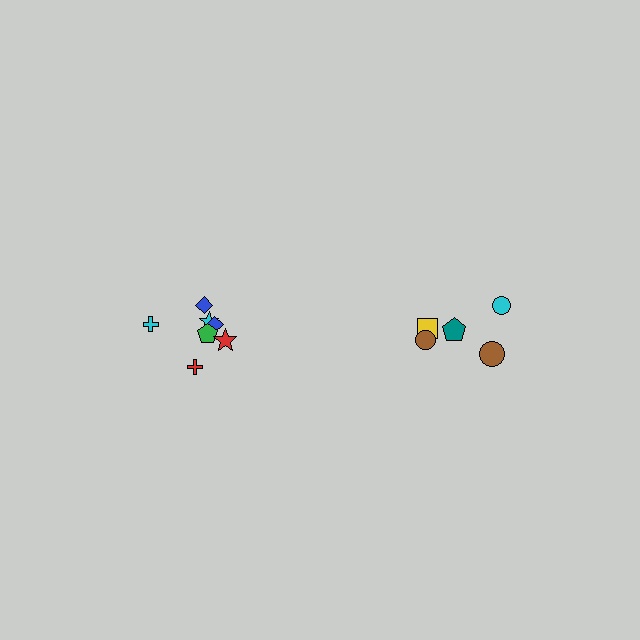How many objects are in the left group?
There are 7 objects.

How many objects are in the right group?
There are 5 objects.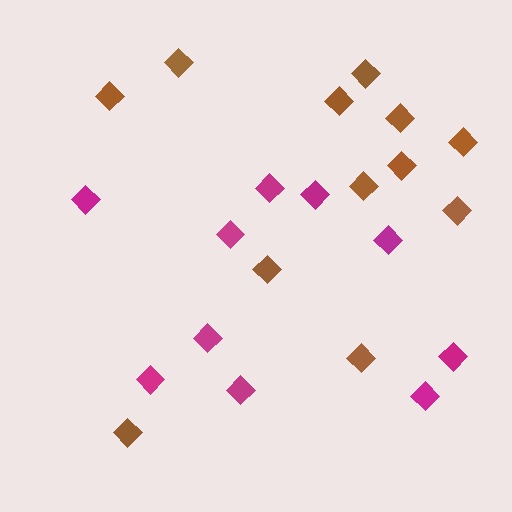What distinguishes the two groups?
There are 2 groups: one group of magenta diamonds (10) and one group of brown diamonds (12).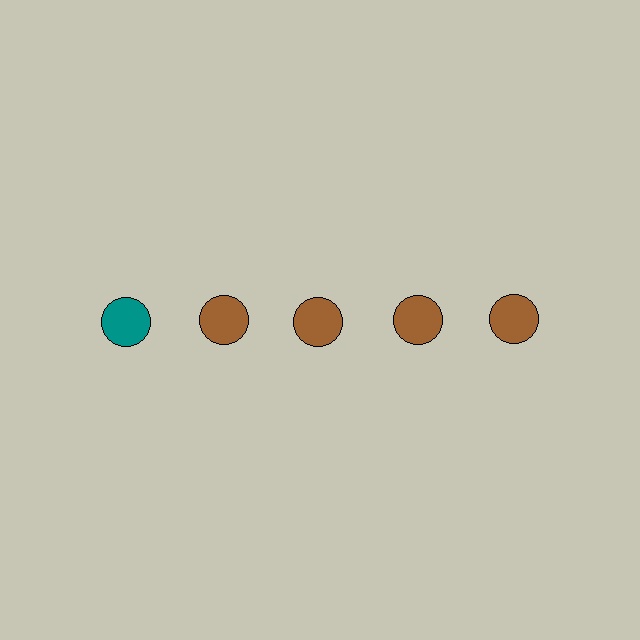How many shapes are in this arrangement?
There are 5 shapes arranged in a grid pattern.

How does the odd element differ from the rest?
It has a different color: teal instead of brown.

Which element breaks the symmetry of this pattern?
The teal circle in the top row, leftmost column breaks the symmetry. All other shapes are brown circles.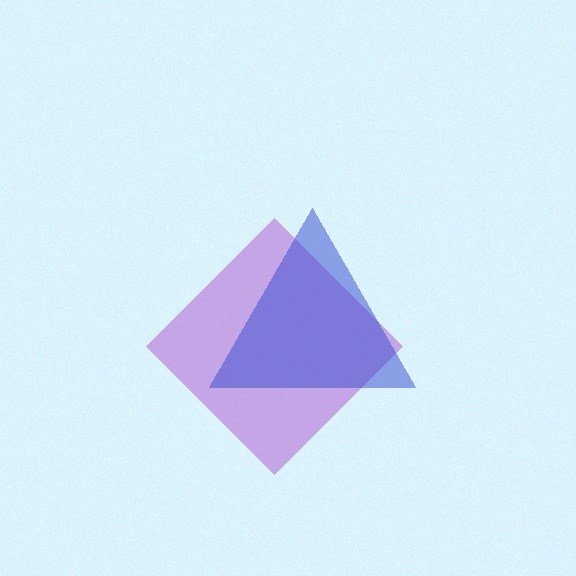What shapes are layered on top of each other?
The layered shapes are: a purple diamond, a blue triangle.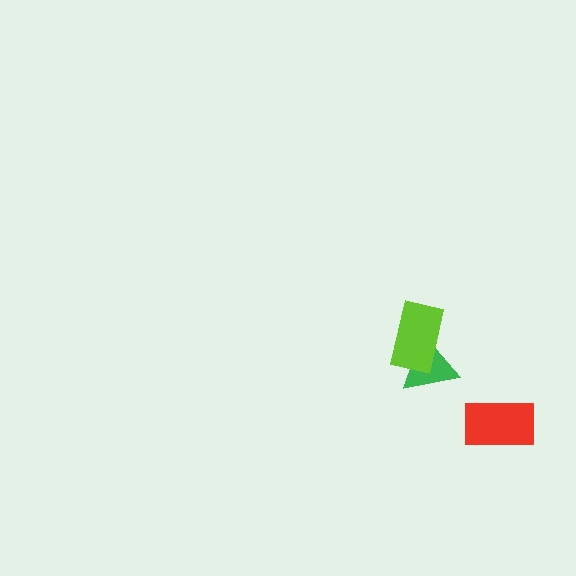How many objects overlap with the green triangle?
1 object overlaps with the green triangle.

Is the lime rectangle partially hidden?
No, no other shape covers it.